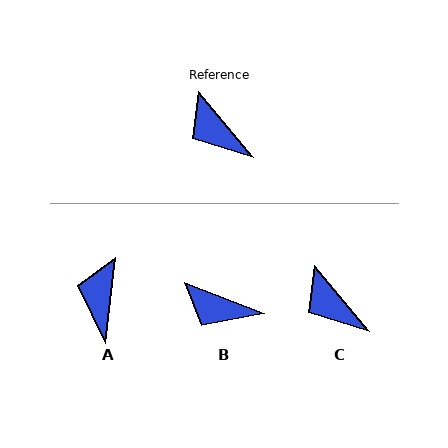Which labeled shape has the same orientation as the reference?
C.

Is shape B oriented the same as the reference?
No, it is off by about 29 degrees.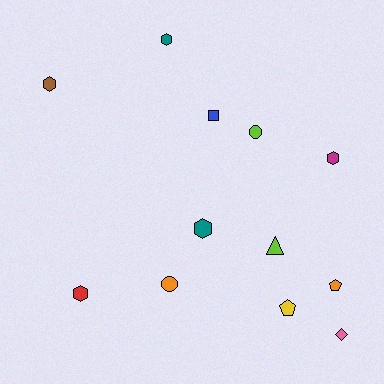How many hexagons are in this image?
There are 5 hexagons.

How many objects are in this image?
There are 12 objects.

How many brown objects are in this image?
There is 1 brown object.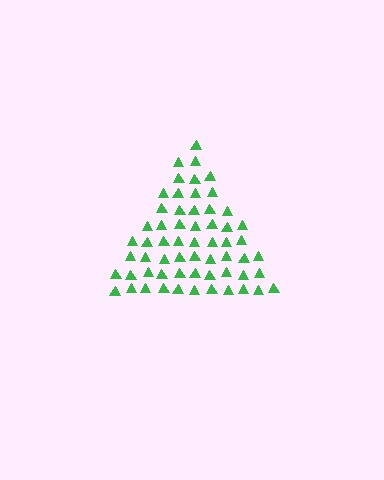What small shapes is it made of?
It is made of small triangles.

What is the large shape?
The large shape is a triangle.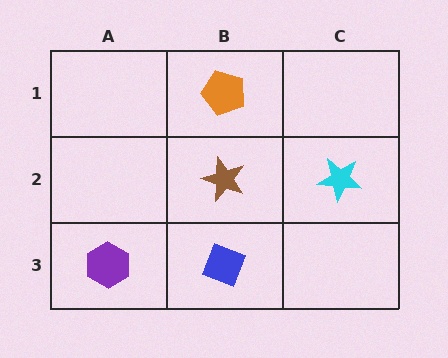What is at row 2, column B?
A brown star.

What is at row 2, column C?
A cyan star.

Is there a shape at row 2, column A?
No, that cell is empty.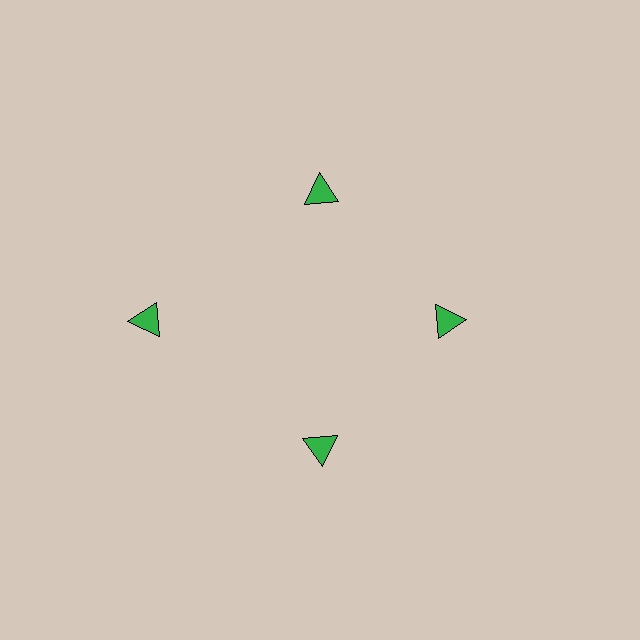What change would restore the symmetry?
The symmetry would be restored by moving it inward, back onto the ring so that all 4 triangles sit at equal angles and equal distance from the center.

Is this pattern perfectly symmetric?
No. The 4 green triangles are arranged in a ring, but one element near the 9 o'clock position is pushed outward from the center, breaking the 4-fold rotational symmetry.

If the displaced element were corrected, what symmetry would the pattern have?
It would have 4-fold rotational symmetry — the pattern would map onto itself every 90 degrees.